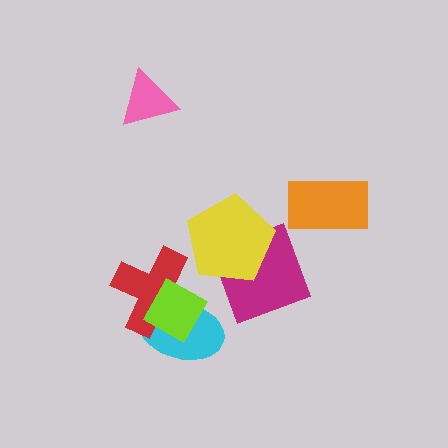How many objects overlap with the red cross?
2 objects overlap with the red cross.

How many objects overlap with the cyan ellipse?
2 objects overlap with the cyan ellipse.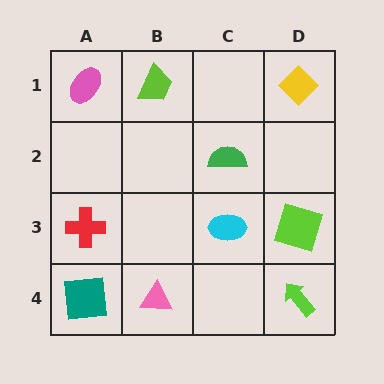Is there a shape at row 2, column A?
No, that cell is empty.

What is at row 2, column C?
A green semicircle.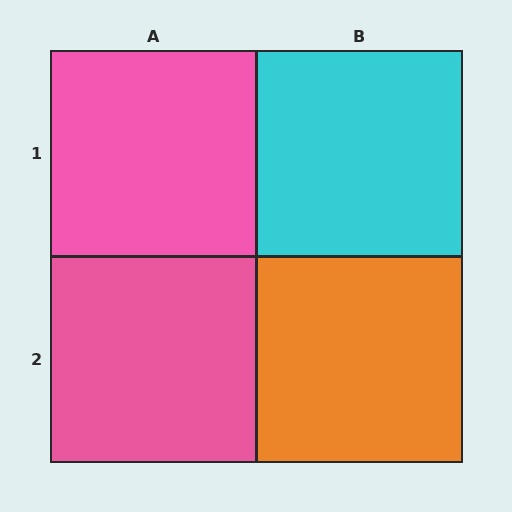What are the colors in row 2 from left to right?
Pink, orange.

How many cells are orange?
1 cell is orange.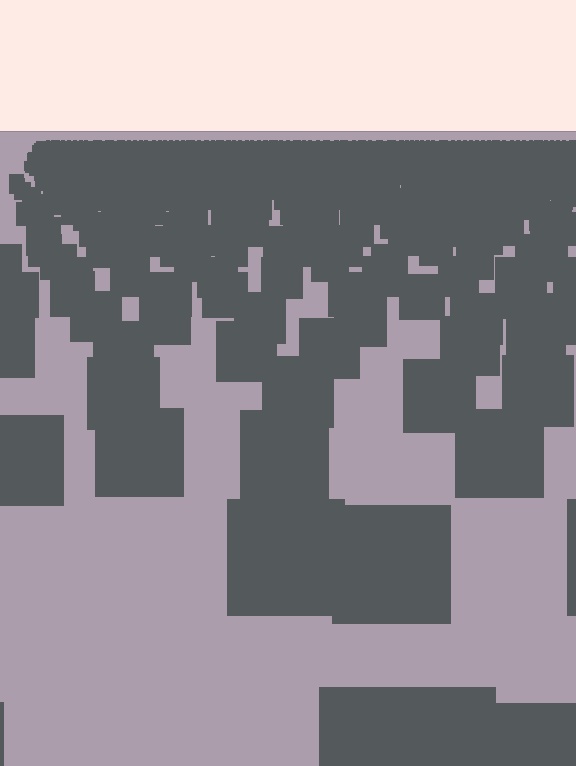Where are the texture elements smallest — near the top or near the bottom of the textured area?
Near the top.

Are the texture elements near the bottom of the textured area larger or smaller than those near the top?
Larger. Near the bottom, elements are closer to the viewer and appear at a bigger on-screen size.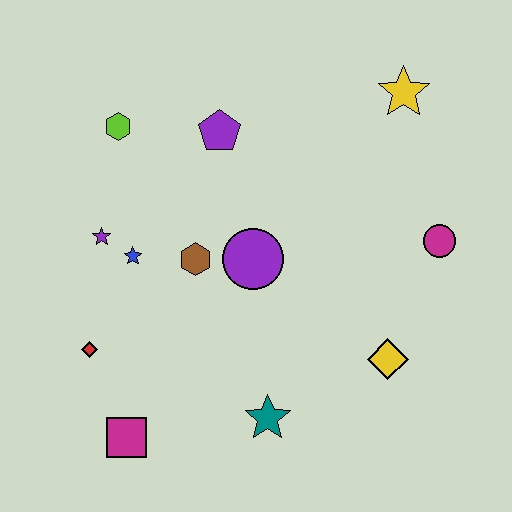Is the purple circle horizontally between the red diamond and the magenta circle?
Yes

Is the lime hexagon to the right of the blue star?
No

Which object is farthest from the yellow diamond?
The lime hexagon is farthest from the yellow diamond.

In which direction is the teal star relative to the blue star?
The teal star is below the blue star.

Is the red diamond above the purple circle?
No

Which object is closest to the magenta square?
The red diamond is closest to the magenta square.